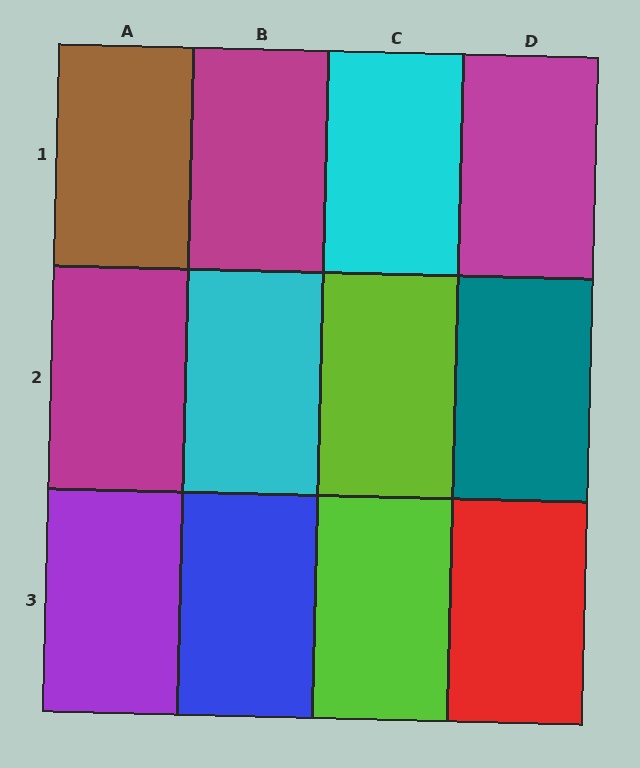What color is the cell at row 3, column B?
Blue.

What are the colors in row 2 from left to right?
Magenta, cyan, lime, teal.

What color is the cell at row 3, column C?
Lime.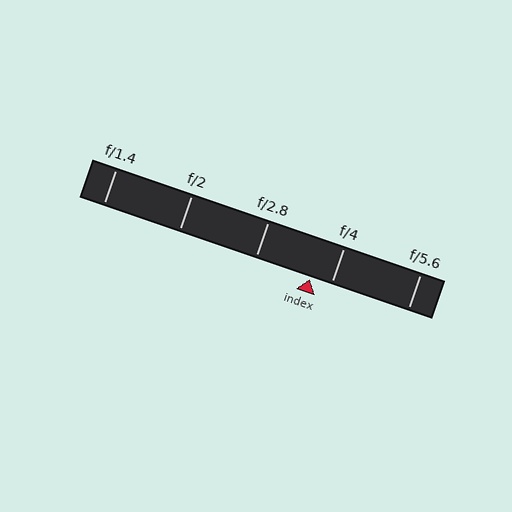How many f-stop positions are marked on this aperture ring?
There are 5 f-stop positions marked.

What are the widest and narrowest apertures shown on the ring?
The widest aperture shown is f/1.4 and the narrowest is f/5.6.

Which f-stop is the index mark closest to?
The index mark is closest to f/4.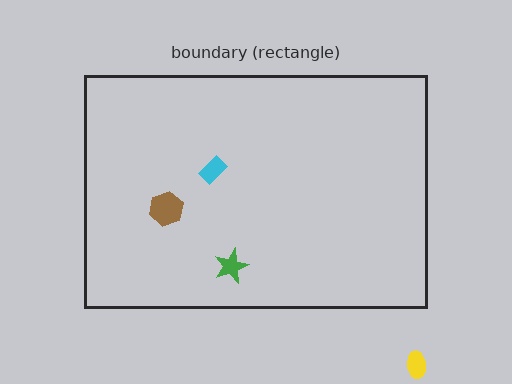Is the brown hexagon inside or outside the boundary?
Inside.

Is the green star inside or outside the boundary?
Inside.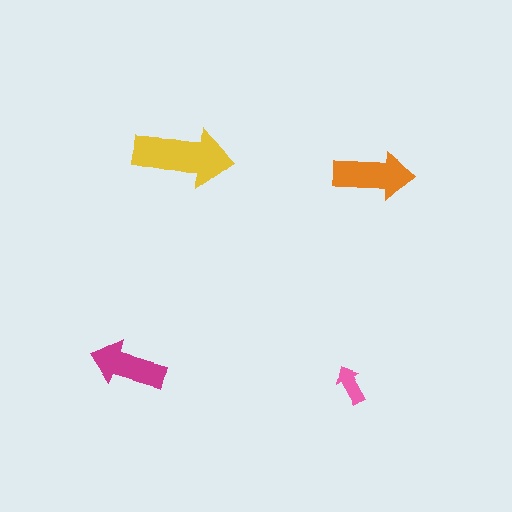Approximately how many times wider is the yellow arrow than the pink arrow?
About 2.5 times wider.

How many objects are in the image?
There are 4 objects in the image.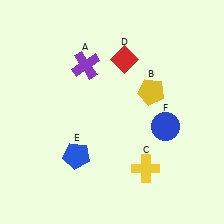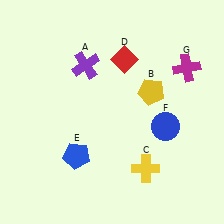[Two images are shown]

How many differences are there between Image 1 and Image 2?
There is 1 difference between the two images.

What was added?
A magenta cross (G) was added in Image 2.